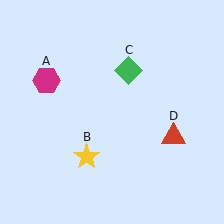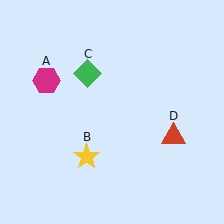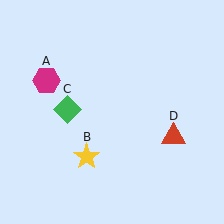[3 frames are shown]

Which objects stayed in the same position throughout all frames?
Magenta hexagon (object A) and yellow star (object B) and red triangle (object D) remained stationary.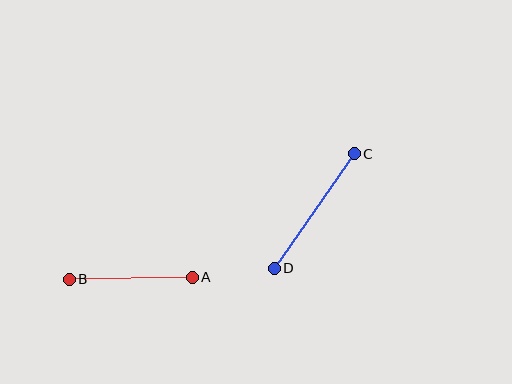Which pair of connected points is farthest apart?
Points C and D are farthest apart.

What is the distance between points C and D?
The distance is approximately 140 pixels.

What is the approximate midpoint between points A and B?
The midpoint is at approximately (131, 278) pixels.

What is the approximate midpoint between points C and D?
The midpoint is at approximately (314, 211) pixels.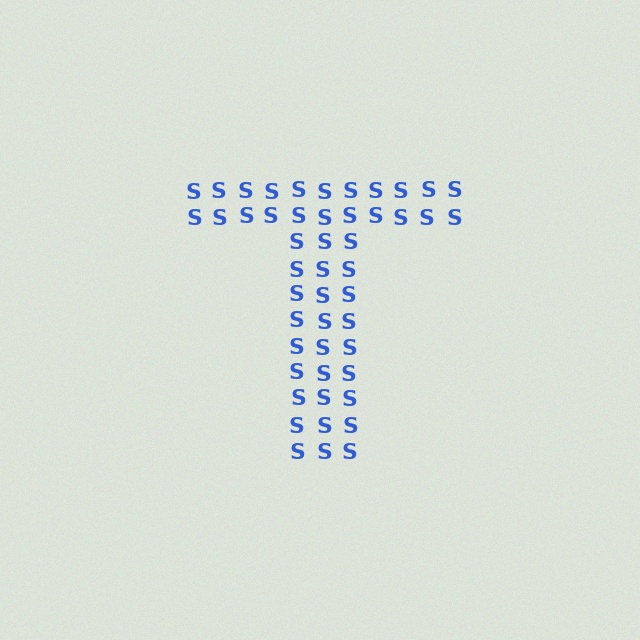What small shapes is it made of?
It is made of small letter S's.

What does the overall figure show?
The overall figure shows the letter T.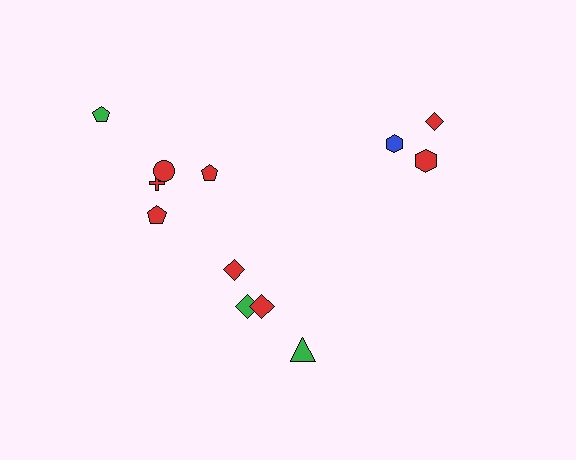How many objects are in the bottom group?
There are 4 objects.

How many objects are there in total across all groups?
There are 12 objects.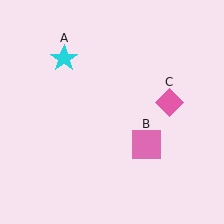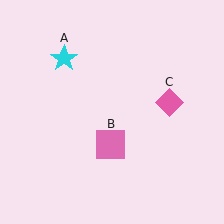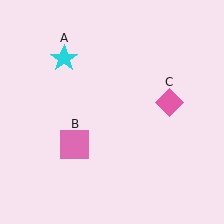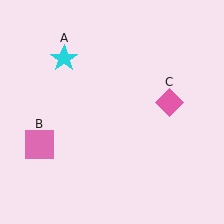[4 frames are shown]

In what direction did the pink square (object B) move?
The pink square (object B) moved left.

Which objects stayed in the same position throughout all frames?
Cyan star (object A) and pink diamond (object C) remained stationary.